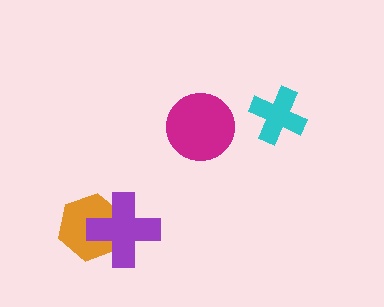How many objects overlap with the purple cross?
1 object overlaps with the purple cross.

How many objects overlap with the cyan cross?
0 objects overlap with the cyan cross.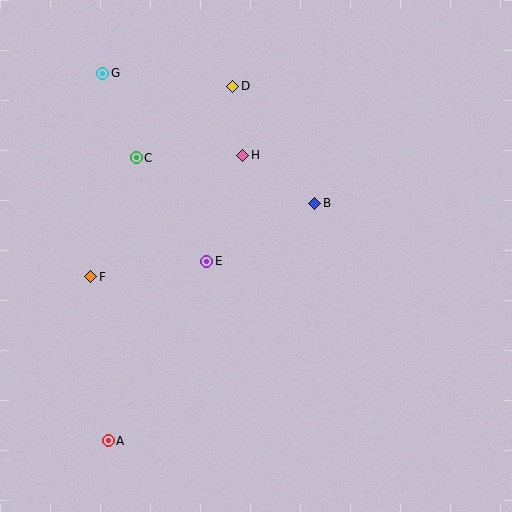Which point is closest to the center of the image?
Point E at (207, 261) is closest to the center.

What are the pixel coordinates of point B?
Point B is at (315, 203).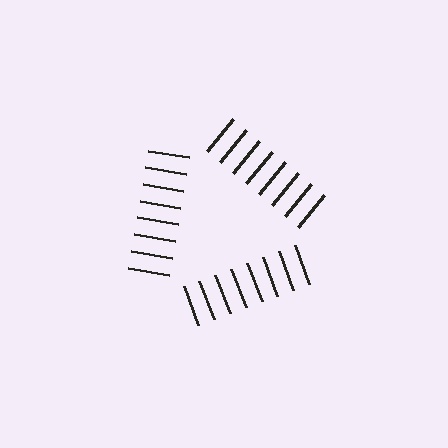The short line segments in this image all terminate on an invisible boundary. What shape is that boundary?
An illusory triangle — the line segments terminate on its edges but no continuous stroke is drawn.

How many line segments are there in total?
24 — 8 along each of the 3 edges.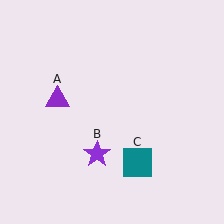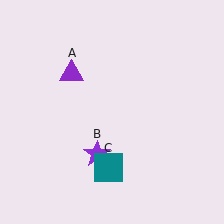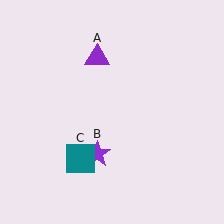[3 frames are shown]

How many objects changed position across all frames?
2 objects changed position: purple triangle (object A), teal square (object C).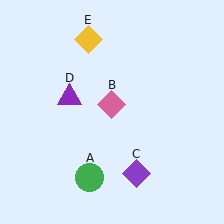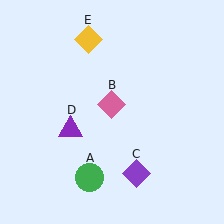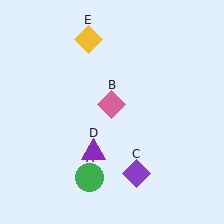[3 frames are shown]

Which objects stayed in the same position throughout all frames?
Green circle (object A) and pink diamond (object B) and purple diamond (object C) and yellow diamond (object E) remained stationary.